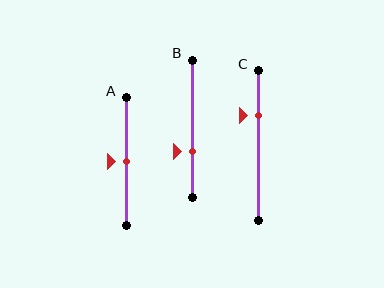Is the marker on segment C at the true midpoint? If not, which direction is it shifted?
No, the marker on segment C is shifted upward by about 20% of the segment length.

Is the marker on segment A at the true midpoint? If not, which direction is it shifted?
Yes, the marker on segment A is at the true midpoint.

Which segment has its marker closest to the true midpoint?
Segment A has its marker closest to the true midpoint.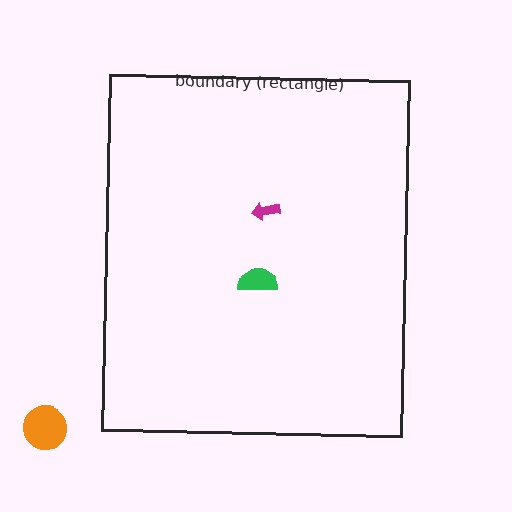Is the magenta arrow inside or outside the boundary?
Inside.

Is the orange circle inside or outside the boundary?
Outside.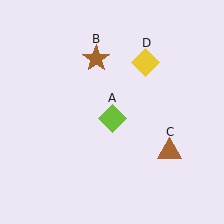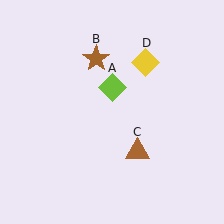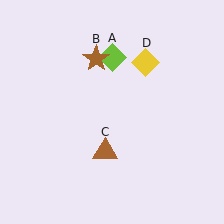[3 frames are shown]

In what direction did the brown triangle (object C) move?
The brown triangle (object C) moved left.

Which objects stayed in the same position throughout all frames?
Brown star (object B) and yellow diamond (object D) remained stationary.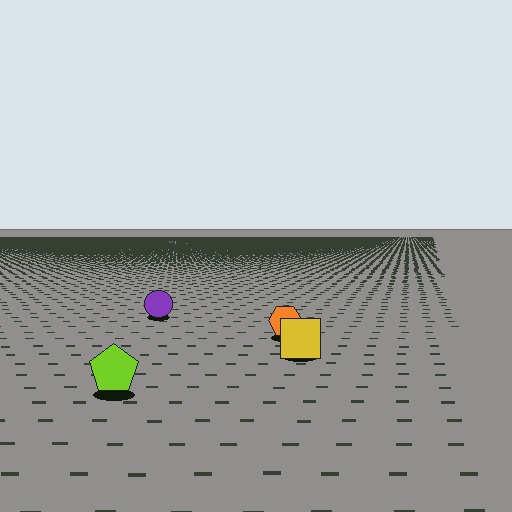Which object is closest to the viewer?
The lime pentagon is closest. The texture marks near it are larger and more spread out.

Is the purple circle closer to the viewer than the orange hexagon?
No. The orange hexagon is closer — you can tell from the texture gradient: the ground texture is coarser near it.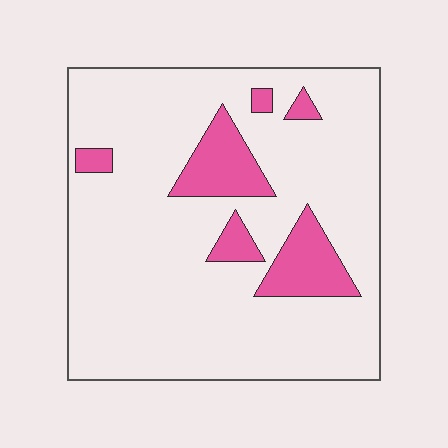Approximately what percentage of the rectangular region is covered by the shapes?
Approximately 15%.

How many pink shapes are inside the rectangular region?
6.